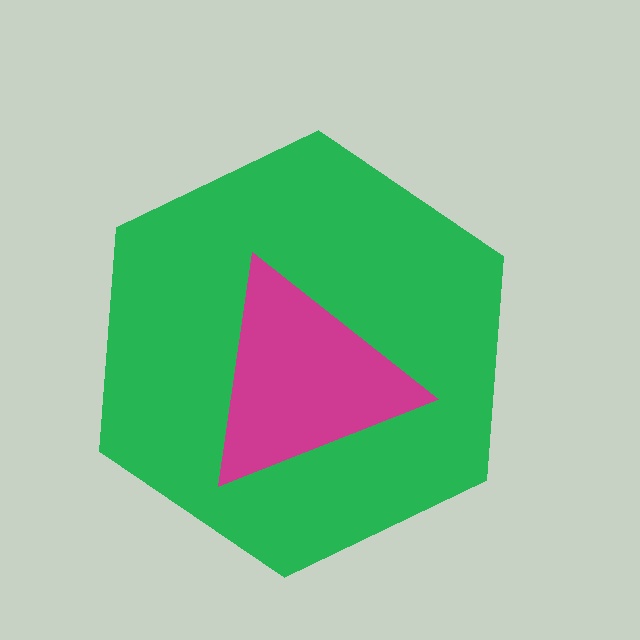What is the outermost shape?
The green hexagon.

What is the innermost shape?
The magenta triangle.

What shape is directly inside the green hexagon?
The magenta triangle.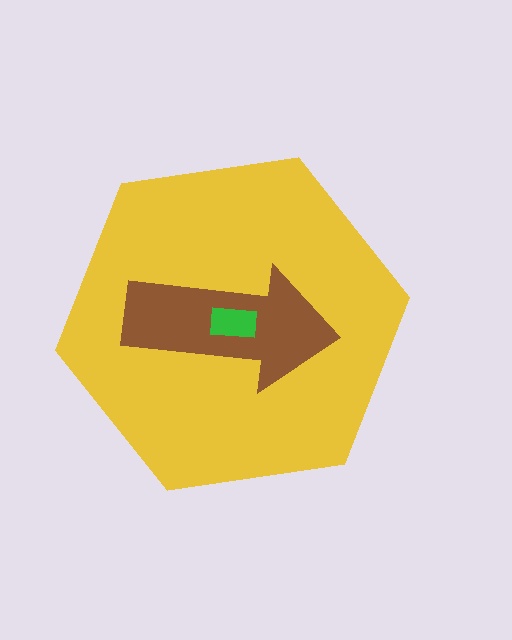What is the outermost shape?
The yellow hexagon.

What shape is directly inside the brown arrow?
The green rectangle.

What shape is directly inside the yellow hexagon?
The brown arrow.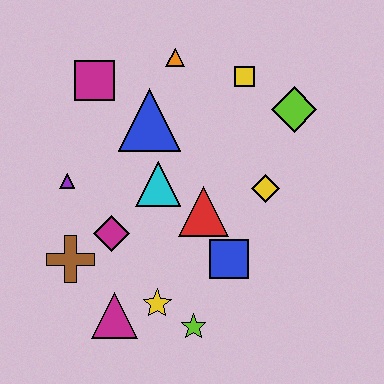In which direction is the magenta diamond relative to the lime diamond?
The magenta diamond is to the left of the lime diamond.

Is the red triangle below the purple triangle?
Yes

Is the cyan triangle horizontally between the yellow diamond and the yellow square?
No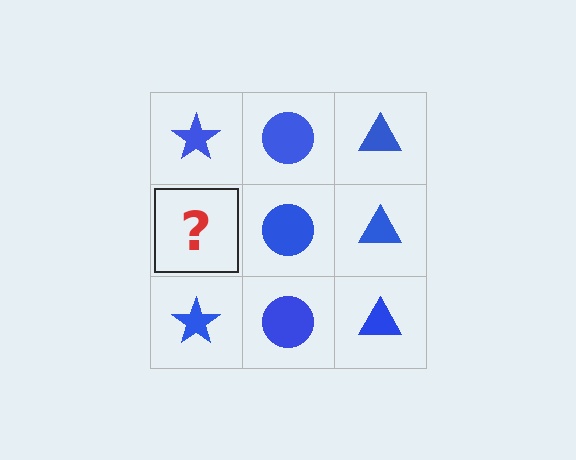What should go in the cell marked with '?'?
The missing cell should contain a blue star.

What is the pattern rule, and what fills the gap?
The rule is that each column has a consistent shape. The gap should be filled with a blue star.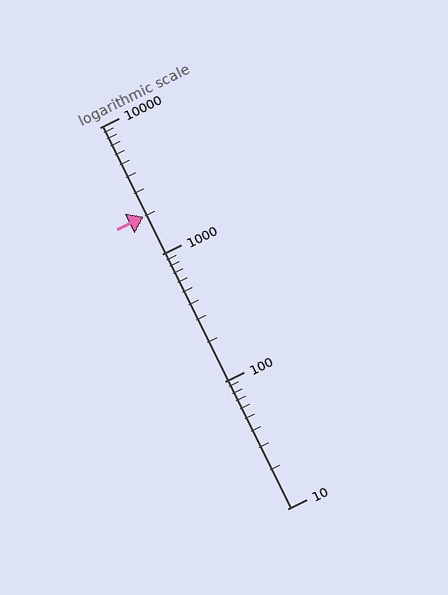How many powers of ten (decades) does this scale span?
The scale spans 3 decades, from 10 to 10000.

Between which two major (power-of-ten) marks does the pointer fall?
The pointer is between 1000 and 10000.